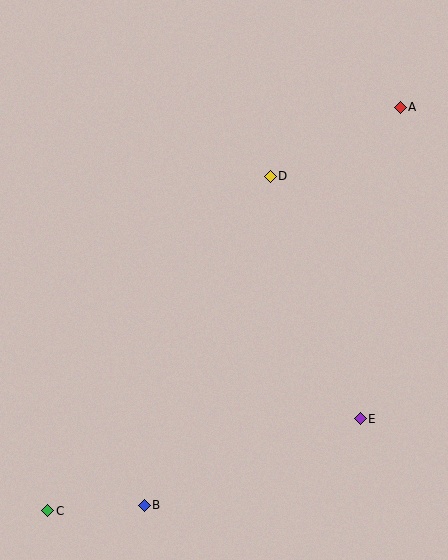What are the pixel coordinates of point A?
Point A is at (400, 107).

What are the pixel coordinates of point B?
Point B is at (144, 505).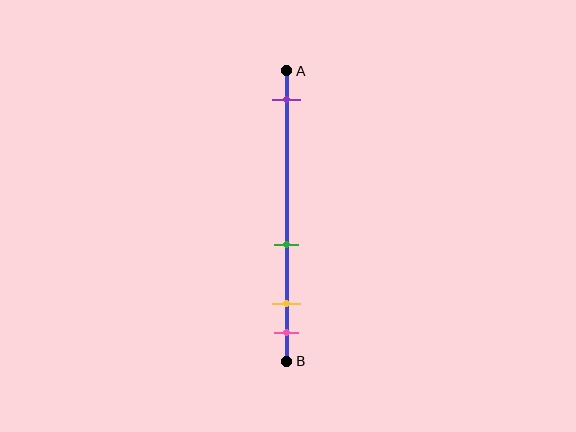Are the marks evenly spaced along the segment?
No, the marks are not evenly spaced.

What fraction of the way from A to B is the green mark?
The green mark is approximately 60% (0.6) of the way from A to B.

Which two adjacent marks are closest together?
The yellow and pink marks are the closest adjacent pair.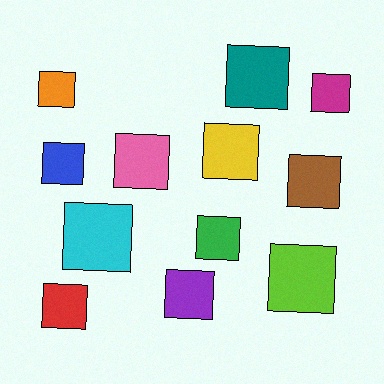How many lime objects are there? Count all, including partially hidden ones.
There is 1 lime object.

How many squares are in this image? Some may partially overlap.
There are 12 squares.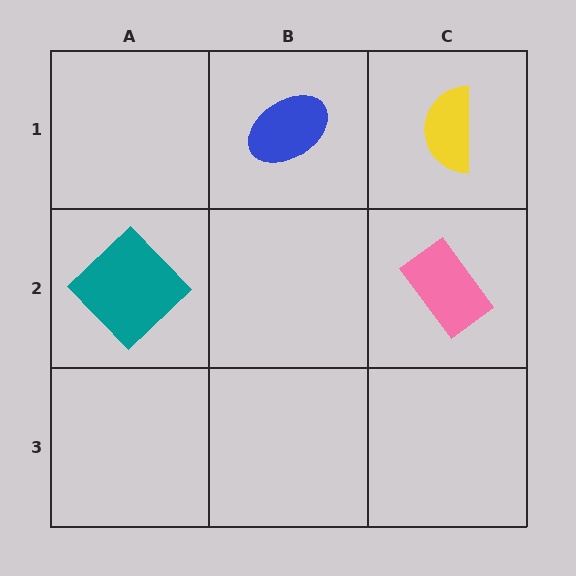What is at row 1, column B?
A blue ellipse.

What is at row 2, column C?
A pink rectangle.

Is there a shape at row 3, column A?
No, that cell is empty.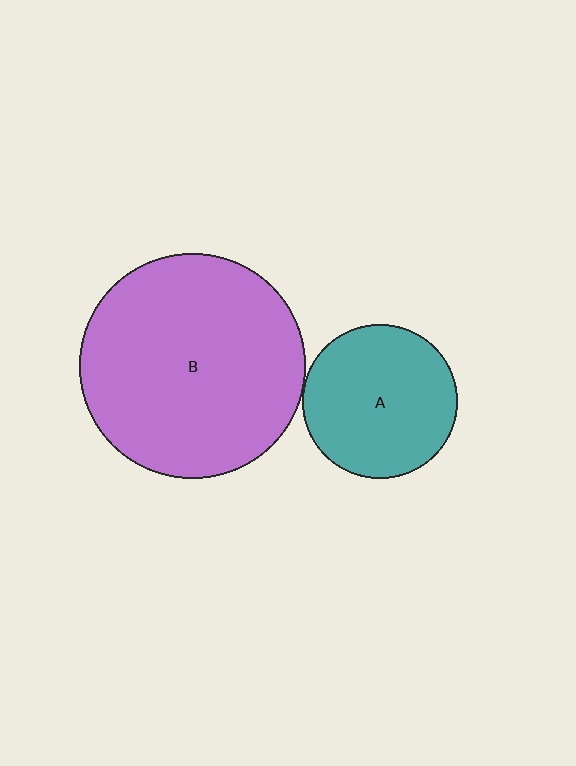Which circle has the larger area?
Circle B (purple).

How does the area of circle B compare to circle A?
Approximately 2.1 times.